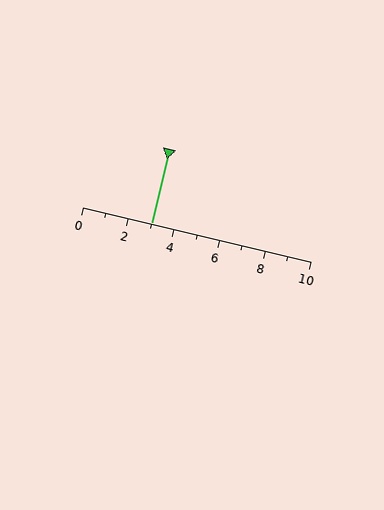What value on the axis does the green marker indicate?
The marker indicates approximately 3.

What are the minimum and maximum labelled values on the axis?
The axis runs from 0 to 10.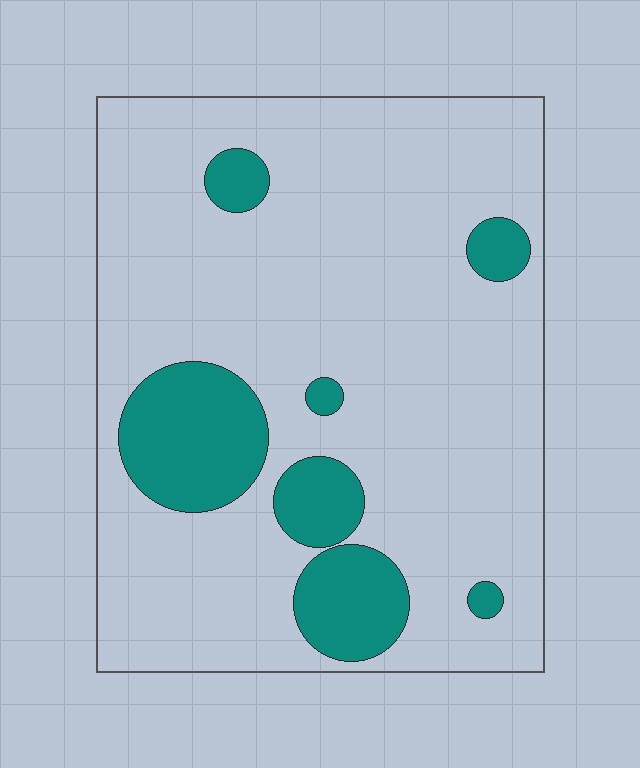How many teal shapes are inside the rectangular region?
7.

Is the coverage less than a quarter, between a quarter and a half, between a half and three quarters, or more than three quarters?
Less than a quarter.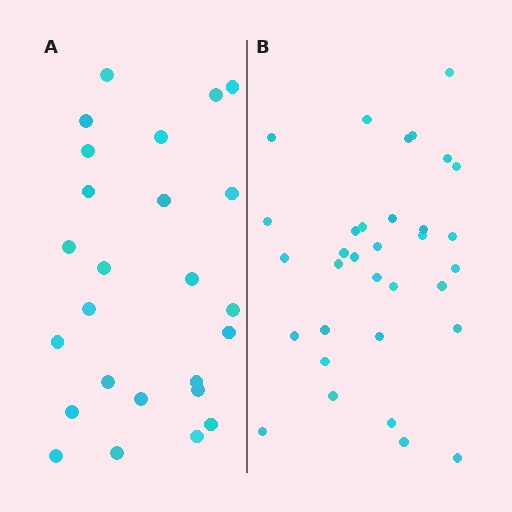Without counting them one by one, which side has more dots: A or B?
Region B (the right region) has more dots.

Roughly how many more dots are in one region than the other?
Region B has roughly 8 or so more dots than region A.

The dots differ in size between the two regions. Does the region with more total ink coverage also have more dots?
No. Region A has more total ink coverage because its dots are larger, but region B actually contains more individual dots. Total area can be misleading — the number of items is what matters here.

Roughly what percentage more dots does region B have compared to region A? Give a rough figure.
About 30% more.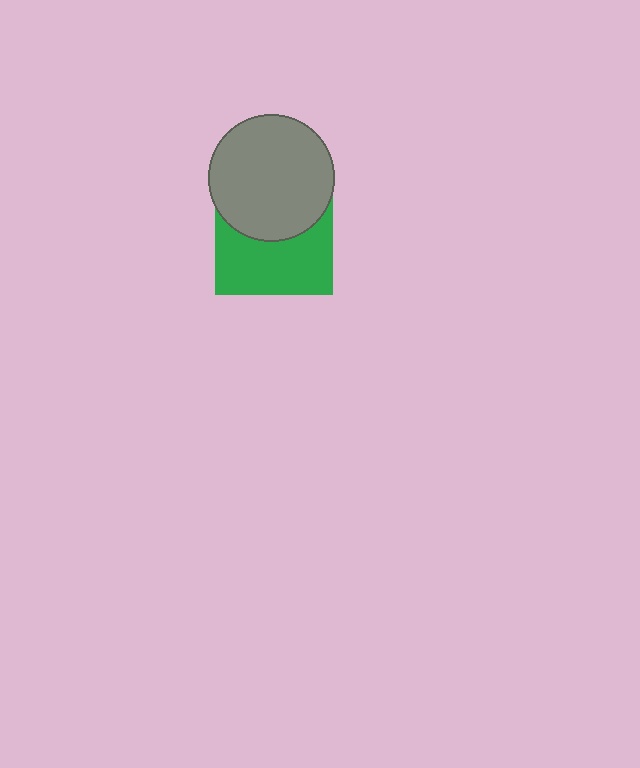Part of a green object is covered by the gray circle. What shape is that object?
It is a square.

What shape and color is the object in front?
The object in front is a gray circle.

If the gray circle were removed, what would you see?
You would see the complete green square.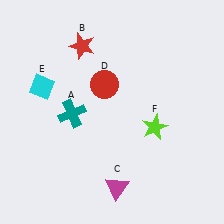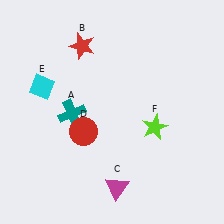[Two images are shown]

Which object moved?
The red circle (D) moved down.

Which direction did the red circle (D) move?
The red circle (D) moved down.